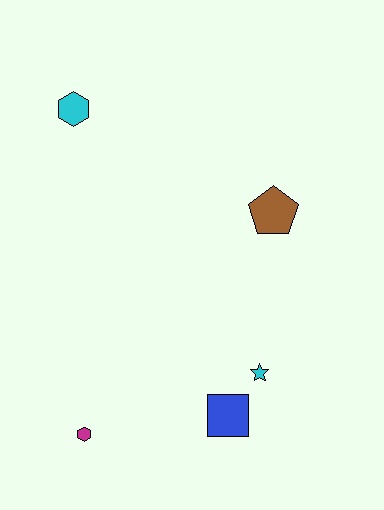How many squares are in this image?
There is 1 square.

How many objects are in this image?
There are 5 objects.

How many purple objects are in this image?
There are no purple objects.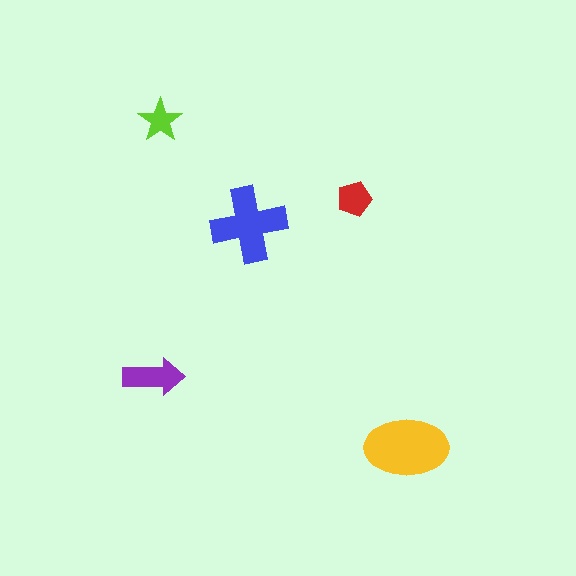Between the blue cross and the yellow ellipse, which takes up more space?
The yellow ellipse.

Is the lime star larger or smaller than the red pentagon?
Smaller.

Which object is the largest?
The yellow ellipse.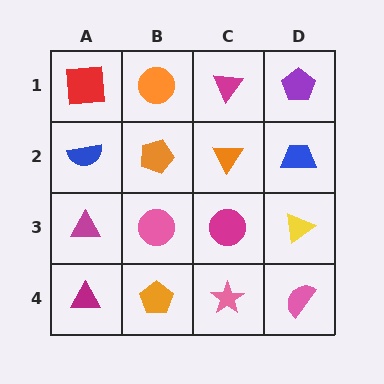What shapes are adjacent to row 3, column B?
An orange pentagon (row 2, column B), an orange pentagon (row 4, column B), a magenta triangle (row 3, column A), a magenta circle (row 3, column C).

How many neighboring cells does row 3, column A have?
3.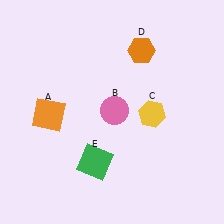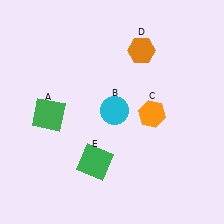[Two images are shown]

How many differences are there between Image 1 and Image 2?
There are 3 differences between the two images.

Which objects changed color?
A changed from orange to green. B changed from pink to cyan. C changed from yellow to orange.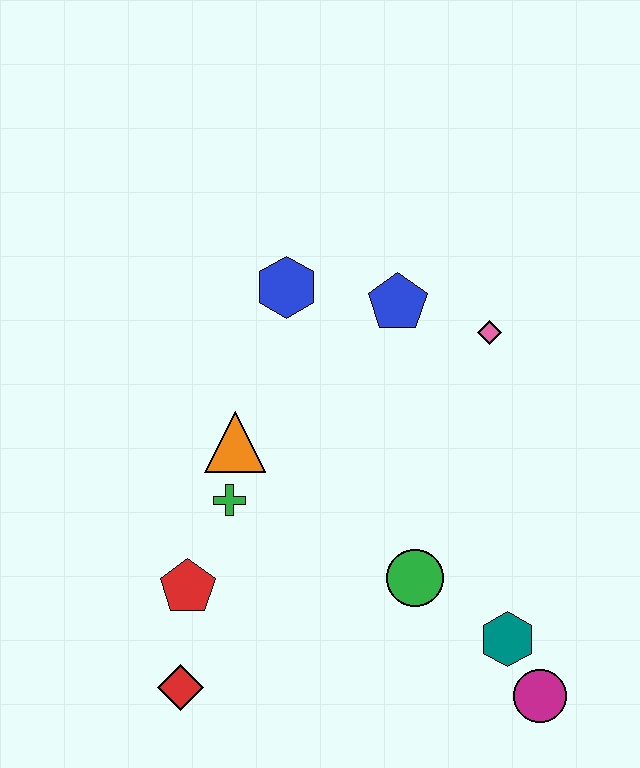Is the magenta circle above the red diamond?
No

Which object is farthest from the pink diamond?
The red diamond is farthest from the pink diamond.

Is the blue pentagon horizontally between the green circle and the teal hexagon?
No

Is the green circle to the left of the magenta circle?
Yes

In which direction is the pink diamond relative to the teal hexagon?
The pink diamond is above the teal hexagon.